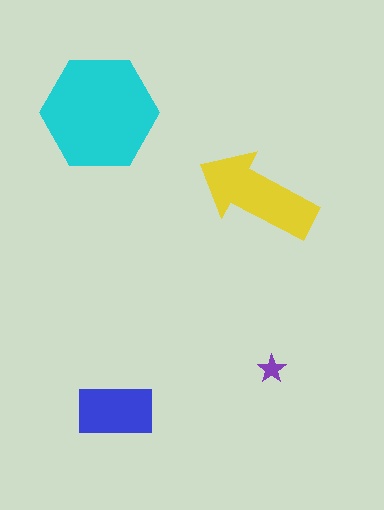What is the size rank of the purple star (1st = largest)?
4th.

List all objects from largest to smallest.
The cyan hexagon, the yellow arrow, the blue rectangle, the purple star.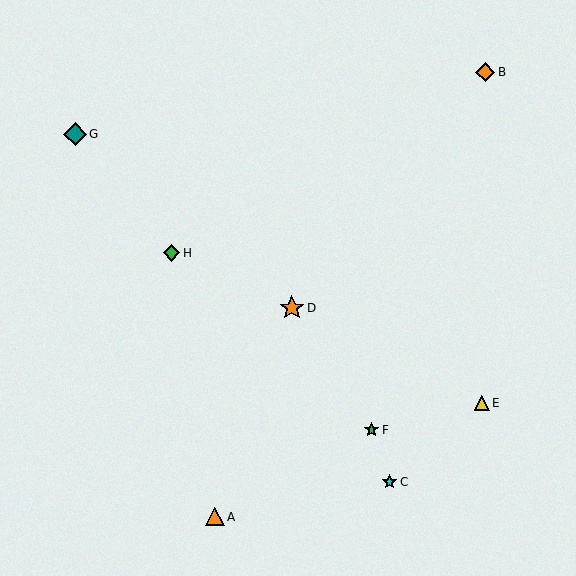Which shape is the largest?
The orange star (labeled D) is the largest.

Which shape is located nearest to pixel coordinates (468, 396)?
The yellow triangle (labeled E) at (482, 403) is nearest to that location.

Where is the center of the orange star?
The center of the orange star is at (292, 308).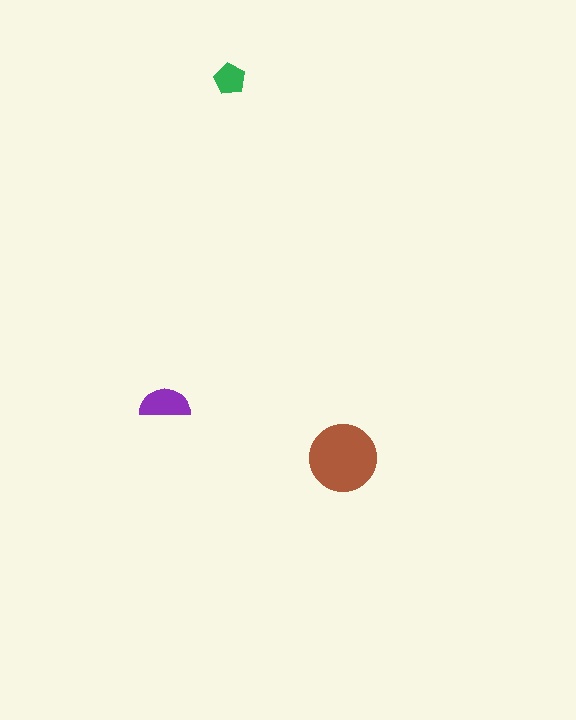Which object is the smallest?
The green pentagon.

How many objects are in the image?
There are 3 objects in the image.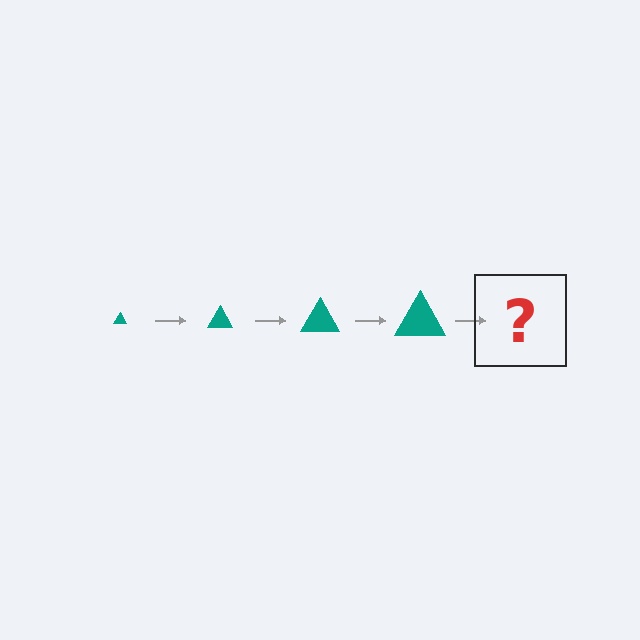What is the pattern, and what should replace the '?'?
The pattern is that the triangle gets progressively larger each step. The '?' should be a teal triangle, larger than the previous one.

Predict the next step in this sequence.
The next step is a teal triangle, larger than the previous one.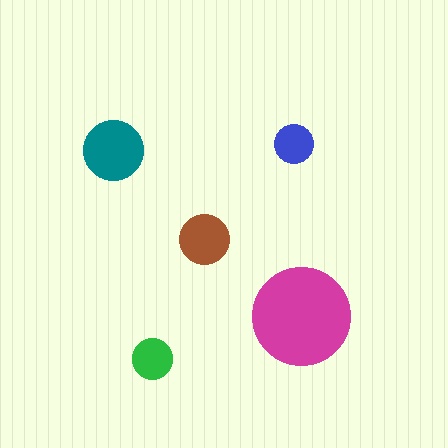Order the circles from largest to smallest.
the magenta one, the teal one, the brown one, the green one, the blue one.